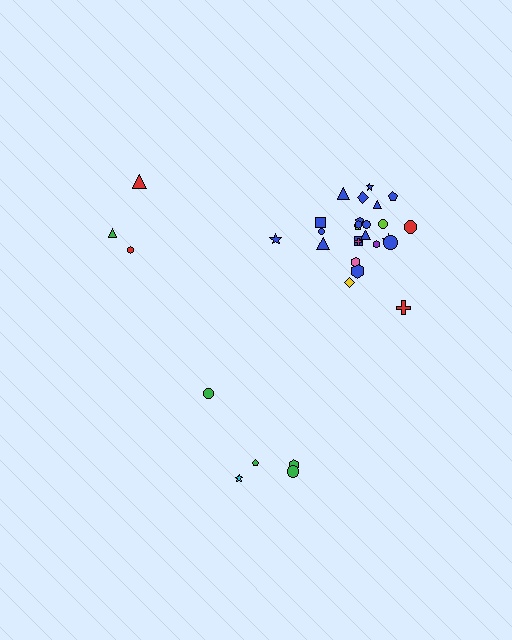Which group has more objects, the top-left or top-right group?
The top-right group.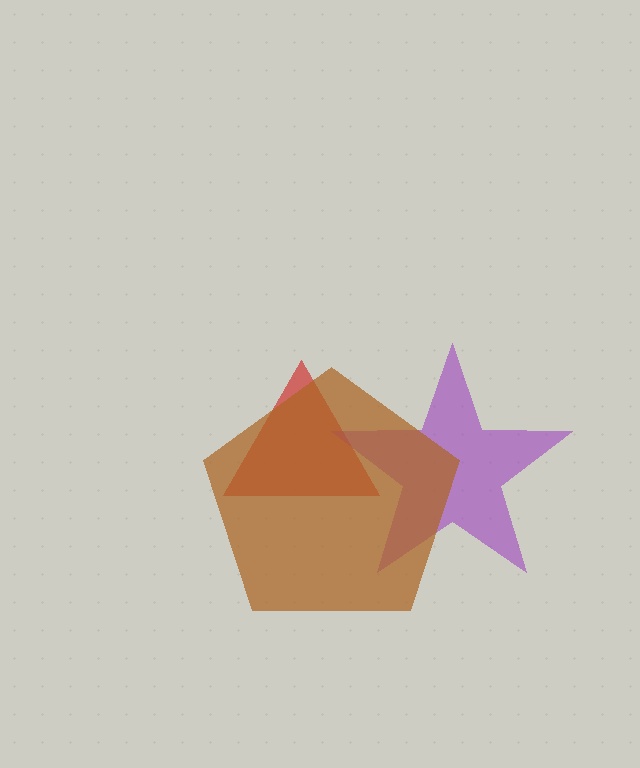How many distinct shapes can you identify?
There are 3 distinct shapes: a red triangle, a purple star, a brown pentagon.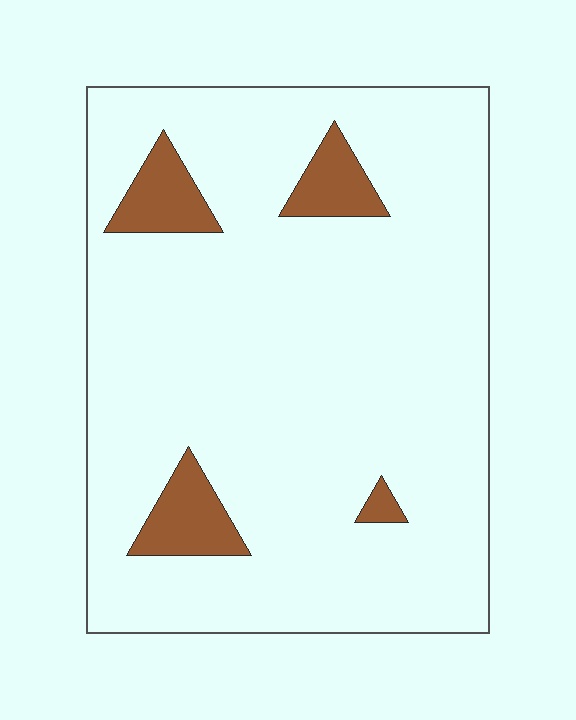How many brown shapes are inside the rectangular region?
4.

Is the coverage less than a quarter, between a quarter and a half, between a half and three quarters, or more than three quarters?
Less than a quarter.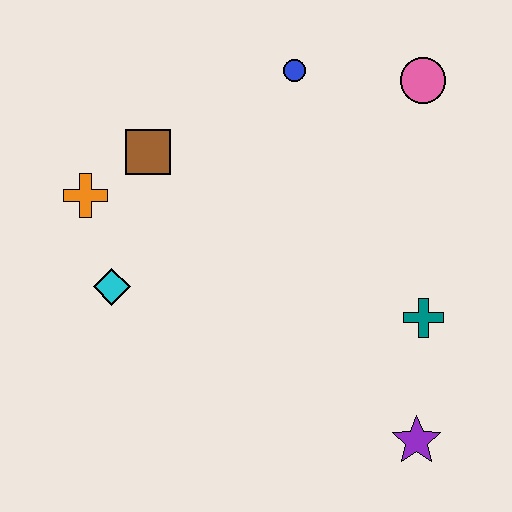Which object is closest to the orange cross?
The brown square is closest to the orange cross.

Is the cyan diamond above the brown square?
No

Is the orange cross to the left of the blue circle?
Yes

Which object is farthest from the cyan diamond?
The pink circle is farthest from the cyan diamond.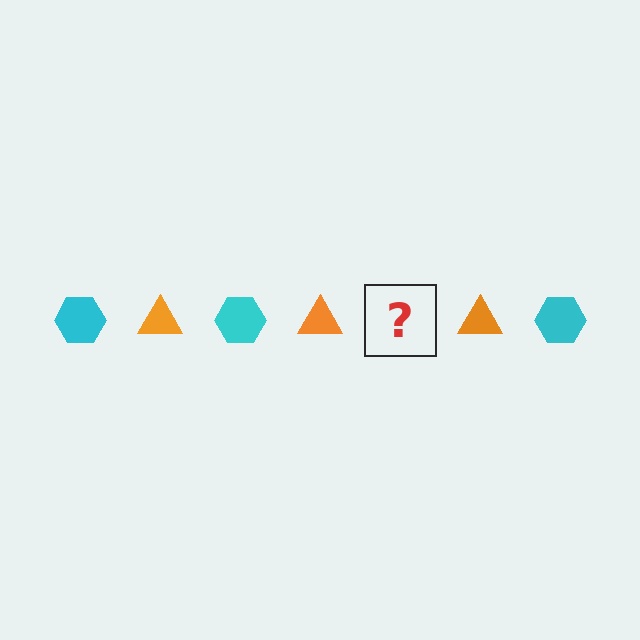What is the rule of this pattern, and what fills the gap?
The rule is that the pattern alternates between cyan hexagon and orange triangle. The gap should be filled with a cyan hexagon.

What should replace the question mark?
The question mark should be replaced with a cyan hexagon.